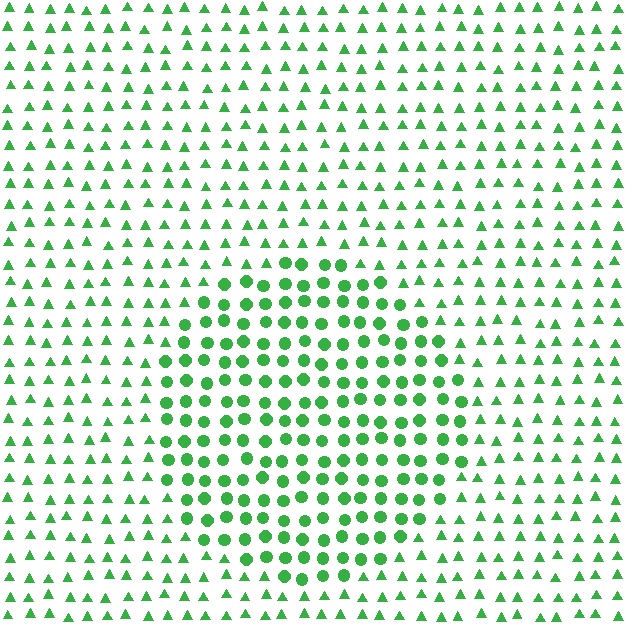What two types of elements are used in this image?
The image uses circles inside the circle region and triangles outside it.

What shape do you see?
I see a circle.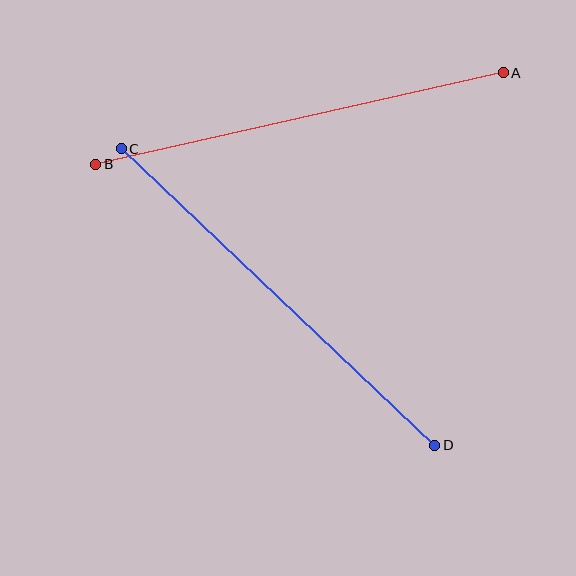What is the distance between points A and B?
The distance is approximately 418 pixels.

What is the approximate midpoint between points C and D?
The midpoint is at approximately (278, 297) pixels.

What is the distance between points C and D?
The distance is approximately 432 pixels.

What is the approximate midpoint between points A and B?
The midpoint is at approximately (299, 119) pixels.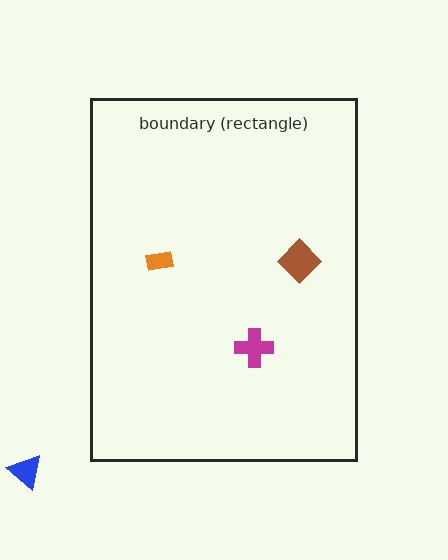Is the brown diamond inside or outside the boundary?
Inside.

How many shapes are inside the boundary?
4 inside, 1 outside.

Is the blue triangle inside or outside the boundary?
Outside.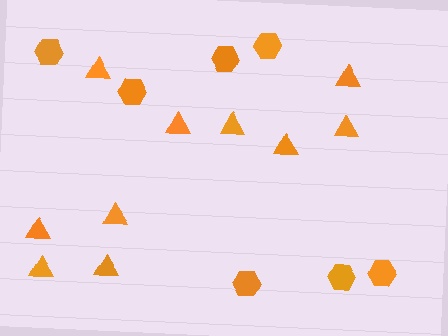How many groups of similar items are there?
There are 2 groups: one group of hexagons (7) and one group of triangles (10).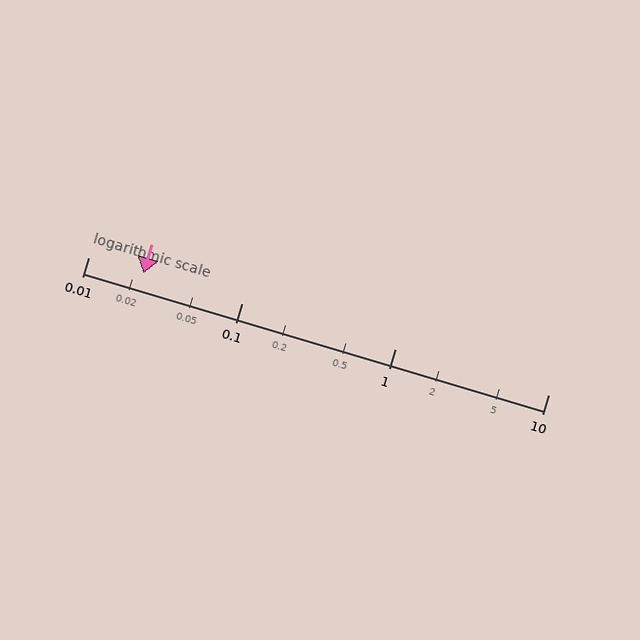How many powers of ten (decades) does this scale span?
The scale spans 3 decades, from 0.01 to 10.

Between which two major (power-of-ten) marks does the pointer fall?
The pointer is between 0.01 and 0.1.